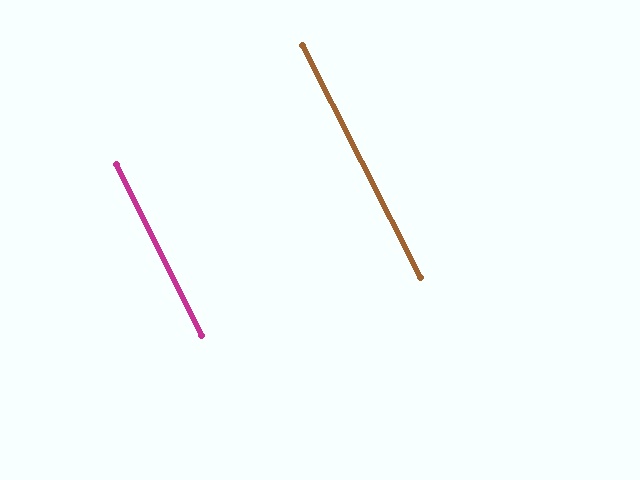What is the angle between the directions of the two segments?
Approximately 1 degree.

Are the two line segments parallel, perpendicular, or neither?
Parallel — their directions differ by only 0.5°.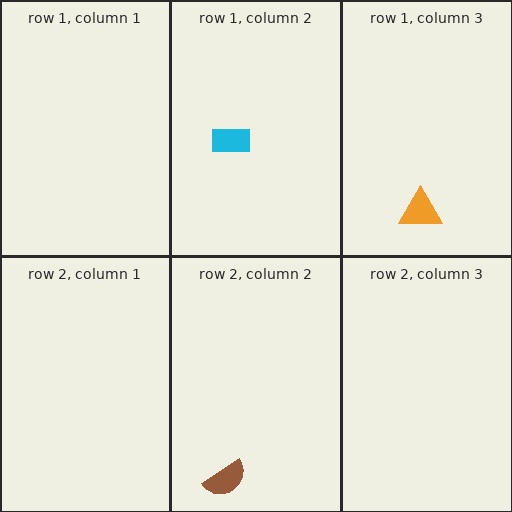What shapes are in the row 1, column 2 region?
The cyan rectangle.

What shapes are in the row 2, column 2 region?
The brown semicircle.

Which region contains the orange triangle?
The row 1, column 3 region.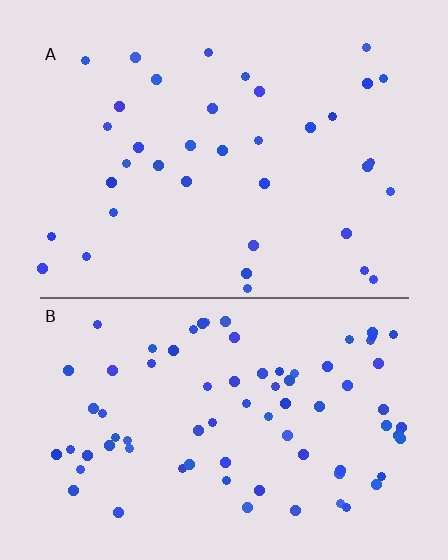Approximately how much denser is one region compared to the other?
Approximately 2.1× — region B over region A.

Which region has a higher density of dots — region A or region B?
B (the bottom).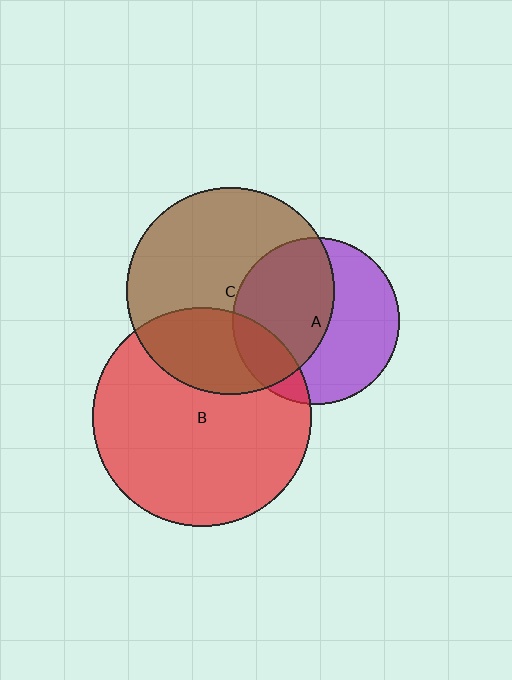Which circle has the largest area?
Circle B (red).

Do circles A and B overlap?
Yes.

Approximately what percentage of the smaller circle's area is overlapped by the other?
Approximately 15%.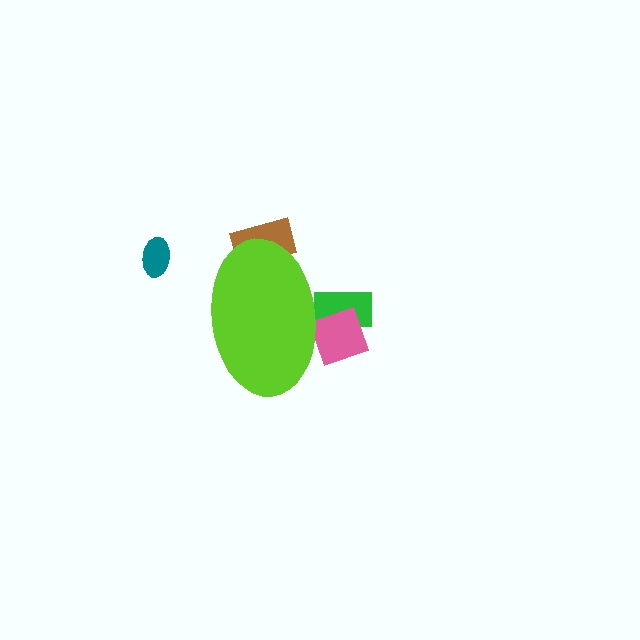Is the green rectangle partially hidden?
Yes, the green rectangle is partially hidden behind the lime ellipse.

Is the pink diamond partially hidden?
Yes, the pink diamond is partially hidden behind the lime ellipse.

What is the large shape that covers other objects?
A lime ellipse.